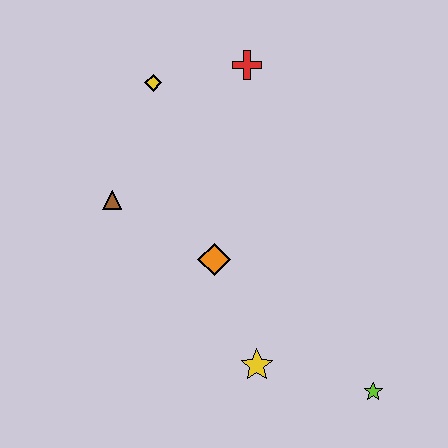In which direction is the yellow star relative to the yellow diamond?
The yellow star is below the yellow diamond.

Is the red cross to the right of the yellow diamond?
Yes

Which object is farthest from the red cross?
The lime star is farthest from the red cross.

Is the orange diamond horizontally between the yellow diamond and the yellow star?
Yes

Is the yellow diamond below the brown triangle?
No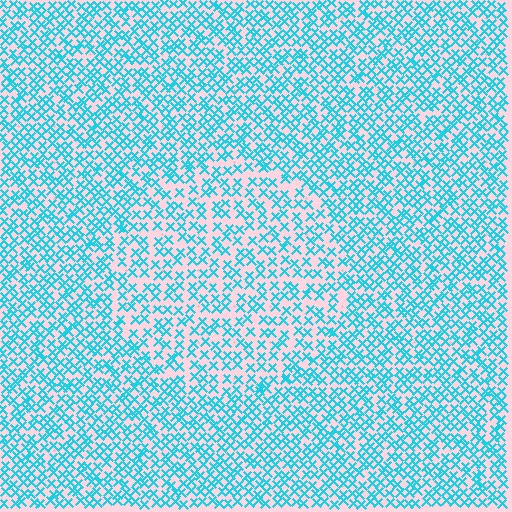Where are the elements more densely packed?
The elements are more densely packed outside the circle boundary.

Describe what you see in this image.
The image contains small cyan elements arranged at two different densities. A circle-shaped region is visible where the elements are less densely packed than the surrounding area.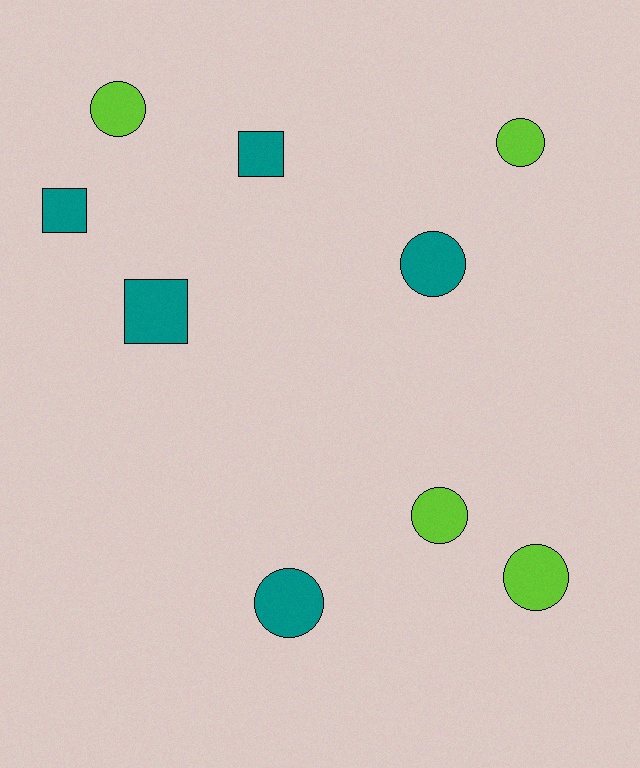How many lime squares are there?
There are no lime squares.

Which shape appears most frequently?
Circle, with 6 objects.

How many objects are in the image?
There are 9 objects.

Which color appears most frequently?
Teal, with 5 objects.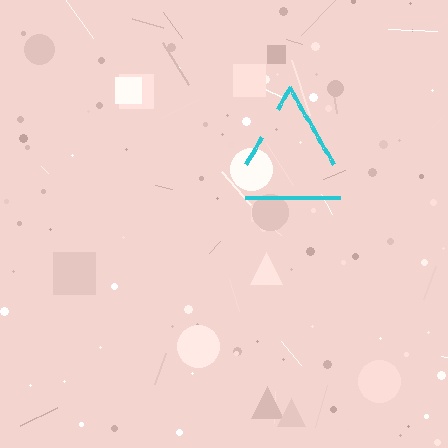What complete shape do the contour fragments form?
The contour fragments form a triangle.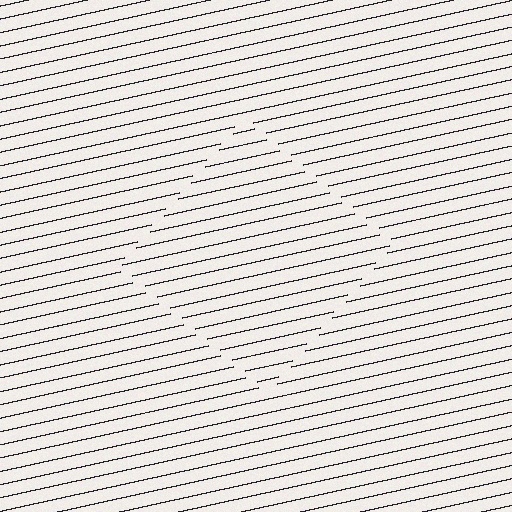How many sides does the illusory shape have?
4 sides — the line-ends trace a square.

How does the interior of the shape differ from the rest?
The interior of the shape contains the same grating, shifted by half a period — the contour is defined by the phase discontinuity where line-ends from the inner and outer gratings abut.